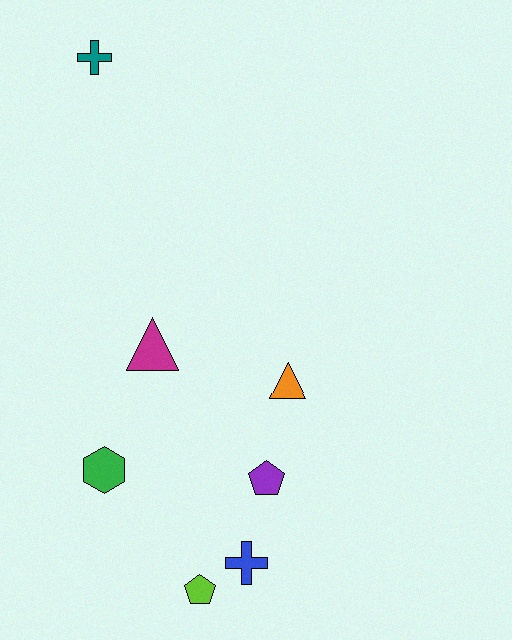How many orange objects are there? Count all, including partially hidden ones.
There is 1 orange object.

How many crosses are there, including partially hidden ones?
There are 2 crosses.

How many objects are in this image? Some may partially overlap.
There are 7 objects.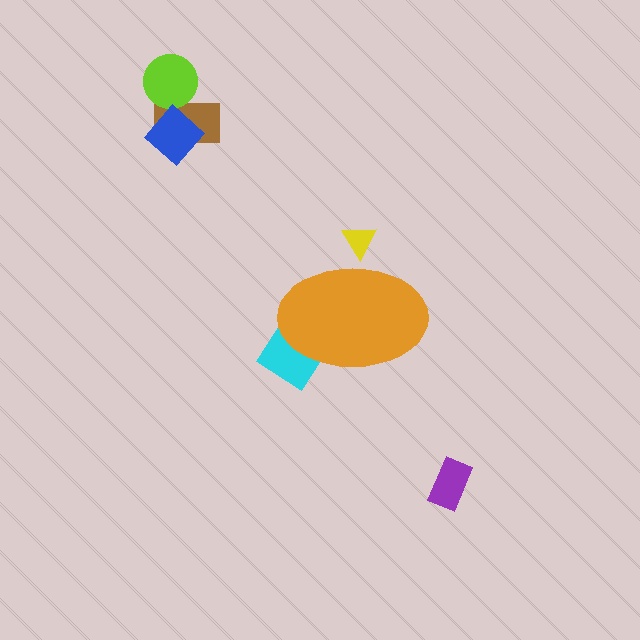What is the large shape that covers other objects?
An orange ellipse.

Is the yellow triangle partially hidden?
Yes, the yellow triangle is partially hidden behind the orange ellipse.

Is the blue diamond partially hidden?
No, the blue diamond is fully visible.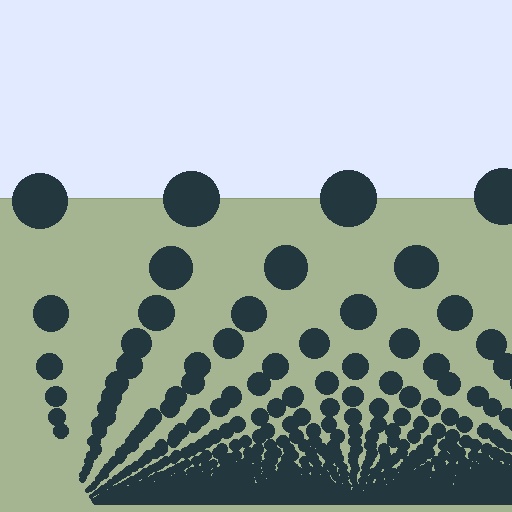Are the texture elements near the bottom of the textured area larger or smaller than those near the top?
Smaller. The gradient is inverted — elements near the bottom are smaller and denser.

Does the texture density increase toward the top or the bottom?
Density increases toward the bottom.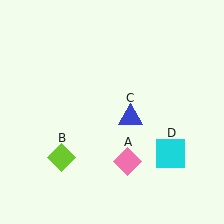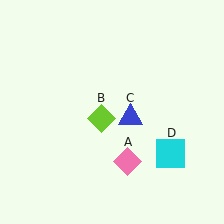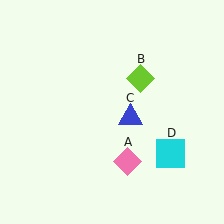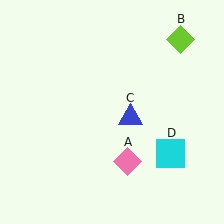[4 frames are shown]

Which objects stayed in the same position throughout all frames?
Pink diamond (object A) and blue triangle (object C) and cyan square (object D) remained stationary.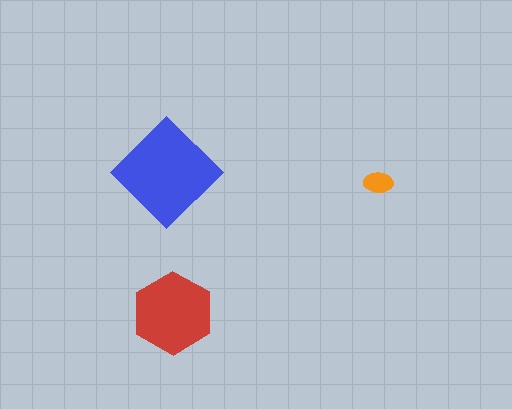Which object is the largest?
The blue diamond.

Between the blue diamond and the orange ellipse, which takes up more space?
The blue diamond.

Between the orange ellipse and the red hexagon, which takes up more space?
The red hexagon.